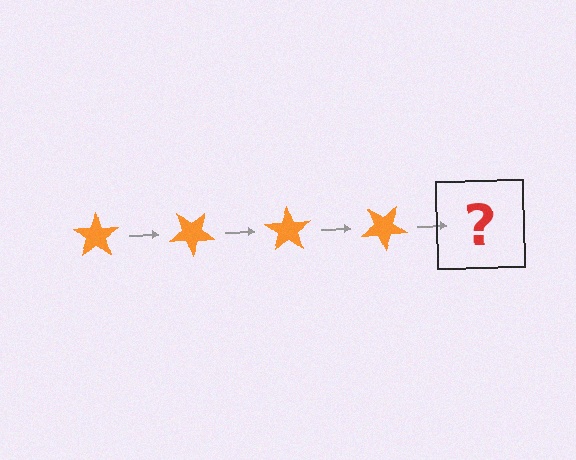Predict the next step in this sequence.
The next step is an orange star rotated 140 degrees.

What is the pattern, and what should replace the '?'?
The pattern is that the star rotates 35 degrees each step. The '?' should be an orange star rotated 140 degrees.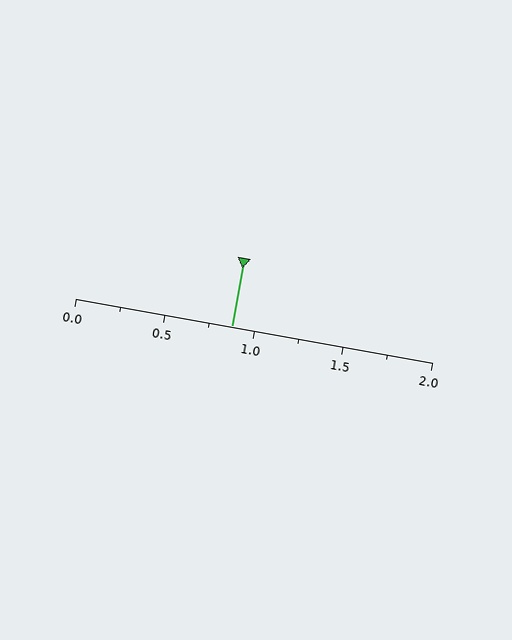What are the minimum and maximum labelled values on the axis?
The axis runs from 0.0 to 2.0.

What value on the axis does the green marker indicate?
The marker indicates approximately 0.88.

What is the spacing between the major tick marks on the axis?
The major ticks are spaced 0.5 apart.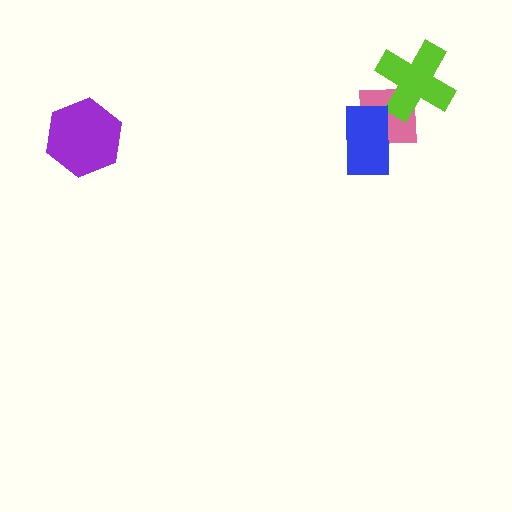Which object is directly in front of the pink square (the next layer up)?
The lime cross is directly in front of the pink square.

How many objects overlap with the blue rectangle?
1 object overlaps with the blue rectangle.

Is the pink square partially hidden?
Yes, it is partially covered by another shape.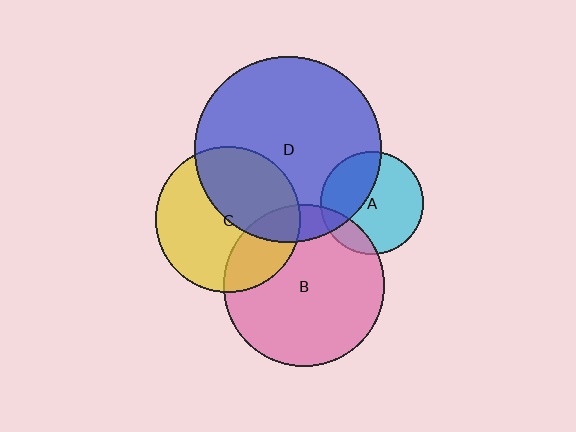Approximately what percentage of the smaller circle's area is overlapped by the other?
Approximately 40%.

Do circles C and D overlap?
Yes.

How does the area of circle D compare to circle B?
Approximately 1.3 times.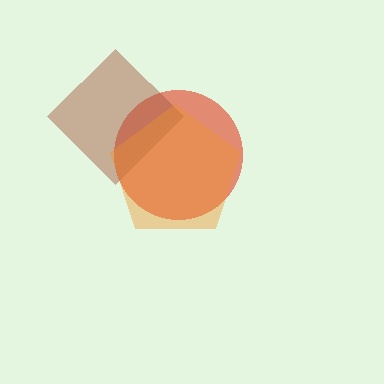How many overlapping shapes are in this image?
There are 3 overlapping shapes in the image.